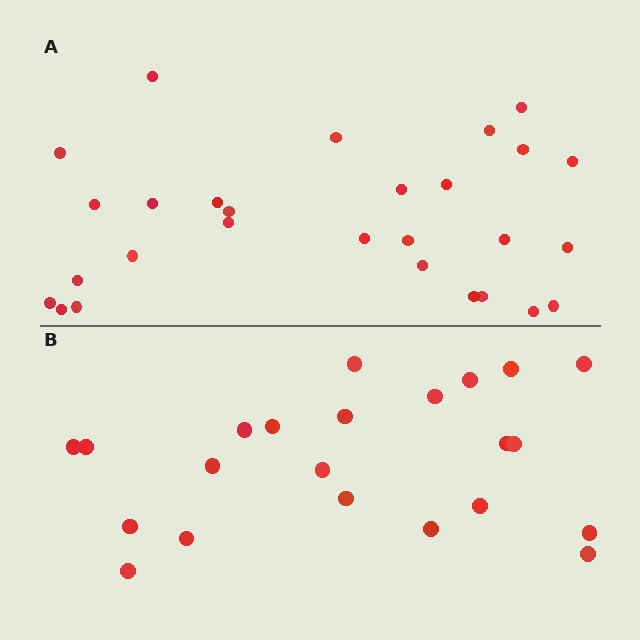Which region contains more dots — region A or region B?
Region A (the top region) has more dots.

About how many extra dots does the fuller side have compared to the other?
Region A has about 6 more dots than region B.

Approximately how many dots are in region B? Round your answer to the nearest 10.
About 20 dots. (The exact count is 22, which rounds to 20.)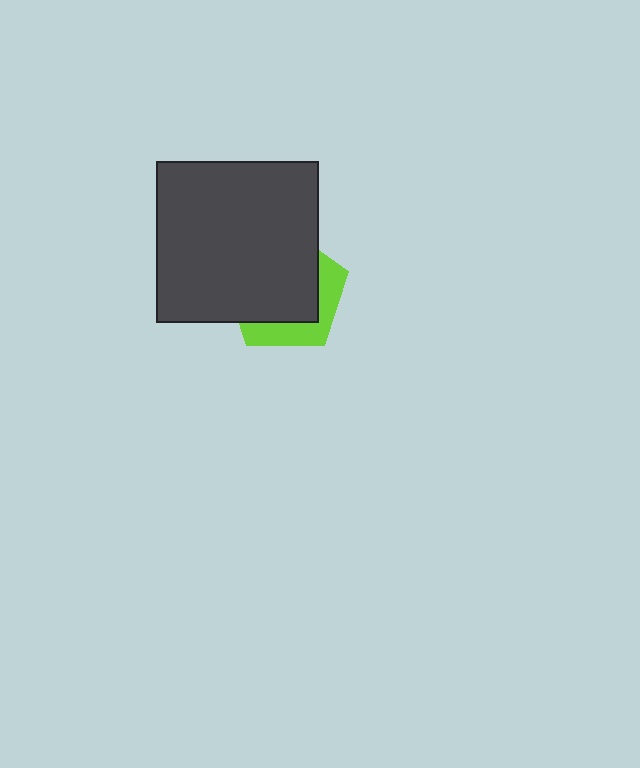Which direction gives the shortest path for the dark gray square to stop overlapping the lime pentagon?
Moving toward the upper-left gives the shortest separation.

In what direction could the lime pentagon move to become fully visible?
The lime pentagon could move toward the lower-right. That would shift it out from behind the dark gray square entirely.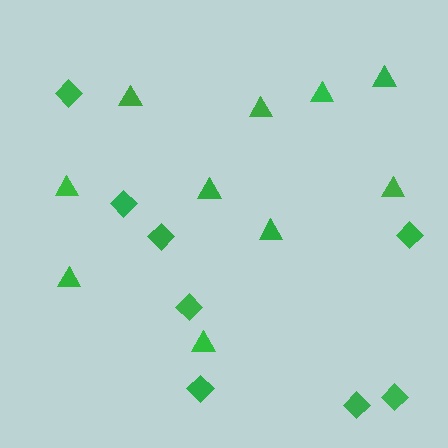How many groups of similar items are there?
There are 2 groups: one group of triangles (10) and one group of diamonds (8).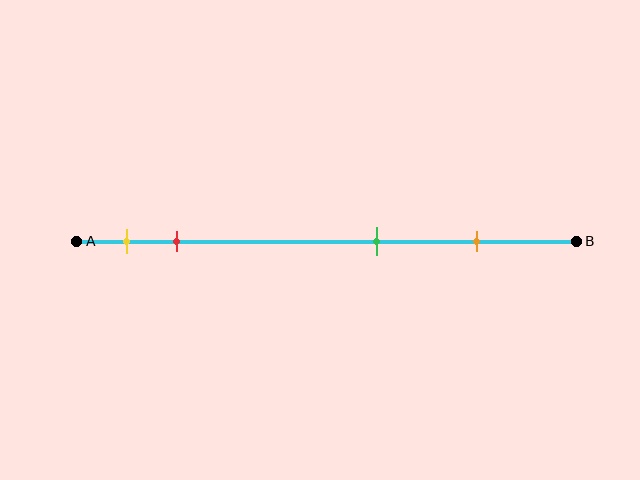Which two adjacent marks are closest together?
The yellow and red marks are the closest adjacent pair.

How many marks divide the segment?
There are 4 marks dividing the segment.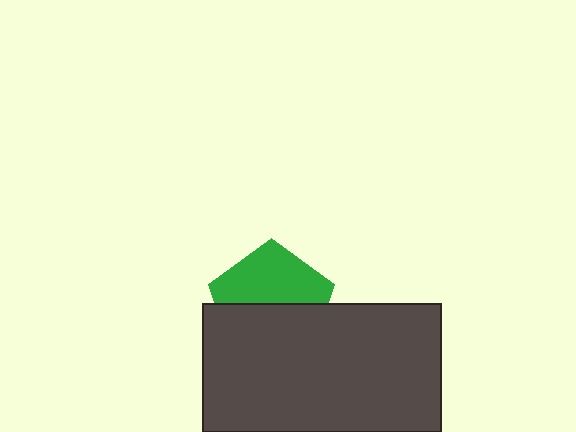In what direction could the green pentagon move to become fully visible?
The green pentagon could move up. That would shift it out from behind the dark gray rectangle entirely.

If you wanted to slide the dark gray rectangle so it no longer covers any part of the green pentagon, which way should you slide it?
Slide it down — that is the most direct way to separate the two shapes.